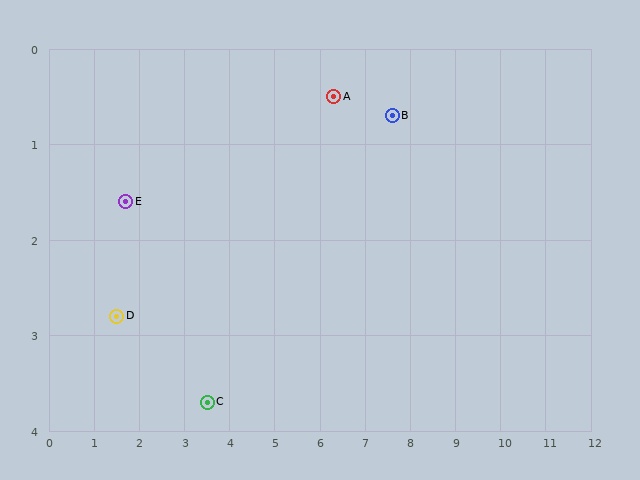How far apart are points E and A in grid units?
Points E and A are about 4.7 grid units apart.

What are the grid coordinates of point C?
Point C is at approximately (3.5, 3.7).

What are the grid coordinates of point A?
Point A is at approximately (6.3, 0.5).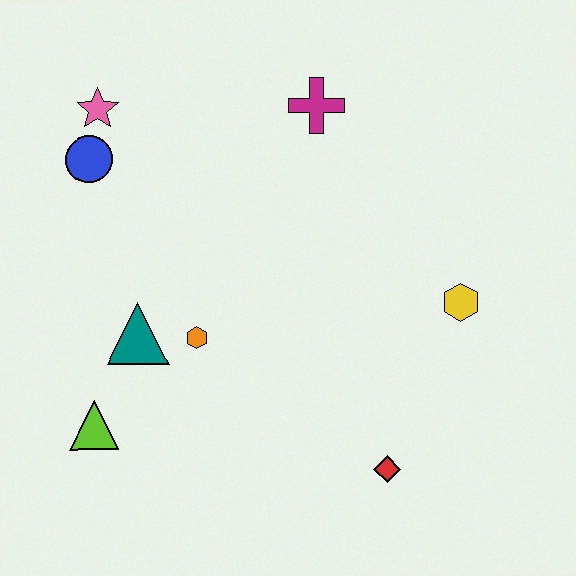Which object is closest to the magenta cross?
The pink star is closest to the magenta cross.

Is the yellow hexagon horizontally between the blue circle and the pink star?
No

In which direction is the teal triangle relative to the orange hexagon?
The teal triangle is to the left of the orange hexagon.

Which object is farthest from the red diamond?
The pink star is farthest from the red diamond.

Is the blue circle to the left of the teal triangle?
Yes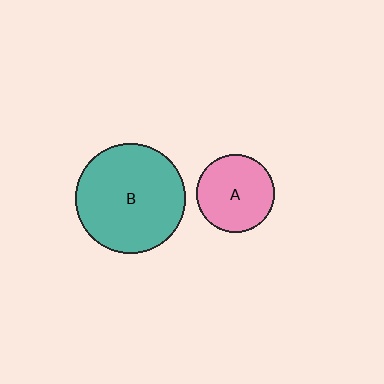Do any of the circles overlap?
No, none of the circles overlap.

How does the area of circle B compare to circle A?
Approximately 2.0 times.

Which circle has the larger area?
Circle B (teal).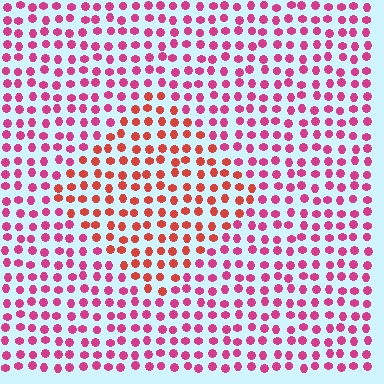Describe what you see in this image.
The image is filled with small magenta elements in a uniform arrangement. A diamond-shaped region is visible where the elements are tinted to a slightly different hue, forming a subtle color boundary.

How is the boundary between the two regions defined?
The boundary is defined purely by a slight shift in hue (about 34 degrees). Spacing, size, and orientation are identical on both sides.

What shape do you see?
I see a diamond.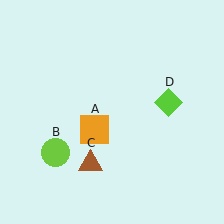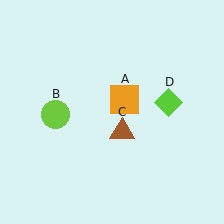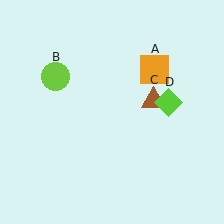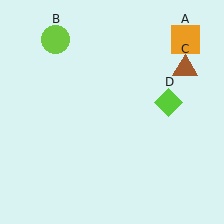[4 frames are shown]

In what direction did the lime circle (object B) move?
The lime circle (object B) moved up.